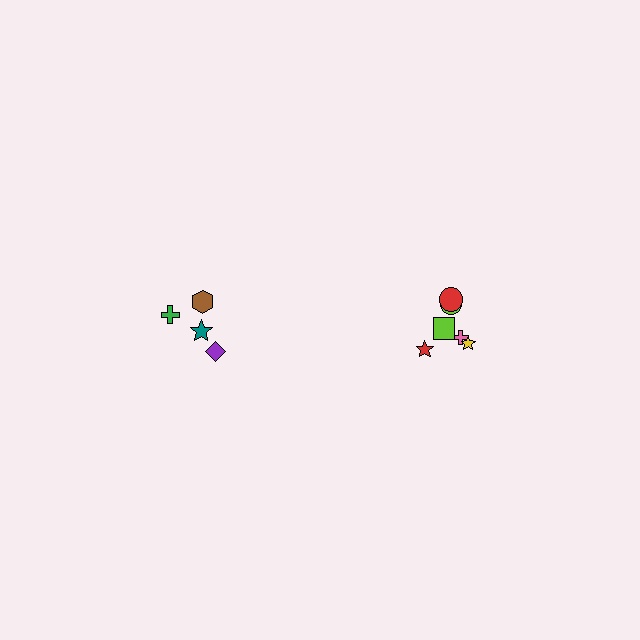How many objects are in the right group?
There are 6 objects.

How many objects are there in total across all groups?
There are 10 objects.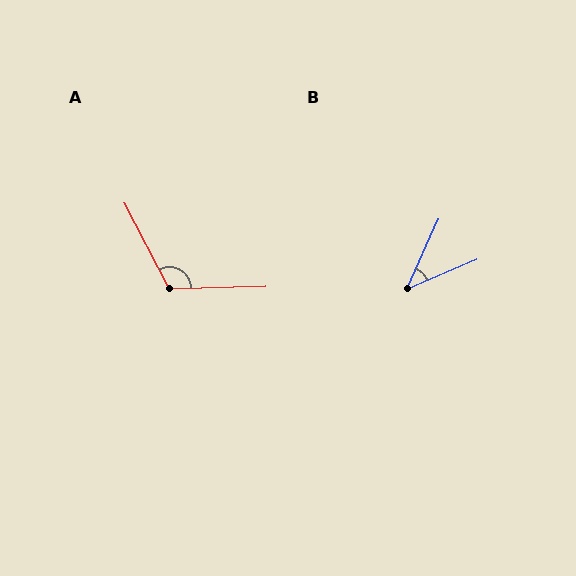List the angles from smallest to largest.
B (42°), A (116°).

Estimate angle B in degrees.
Approximately 42 degrees.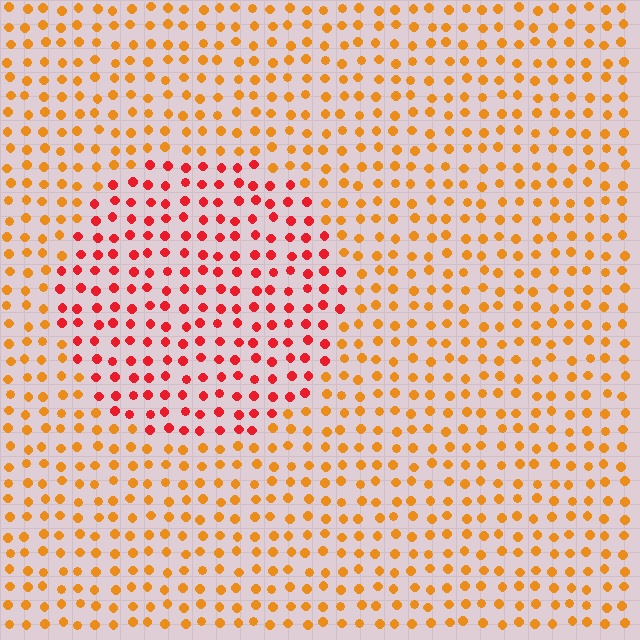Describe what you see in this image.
The image is filled with small orange elements in a uniform arrangement. A circle-shaped region is visible where the elements are tinted to a slightly different hue, forming a subtle color boundary.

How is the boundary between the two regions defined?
The boundary is defined purely by a slight shift in hue (about 38 degrees). Spacing, size, and orientation are identical on both sides.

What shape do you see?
I see a circle.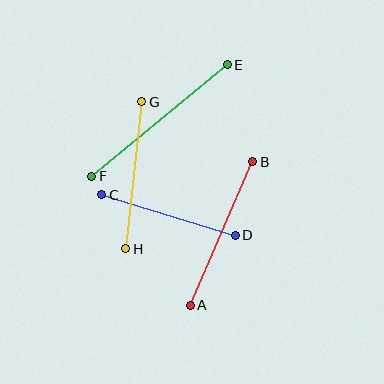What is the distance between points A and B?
The distance is approximately 157 pixels.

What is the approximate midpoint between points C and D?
The midpoint is at approximately (168, 215) pixels.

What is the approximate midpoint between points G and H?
The midpoint is at approximately (134, 175) pixels.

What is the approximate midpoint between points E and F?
The midpoint is at approximately (160, 121) pixels.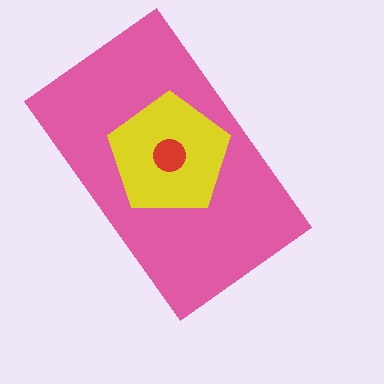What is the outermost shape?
The pink rectangle.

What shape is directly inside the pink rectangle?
The yellow pentagon.